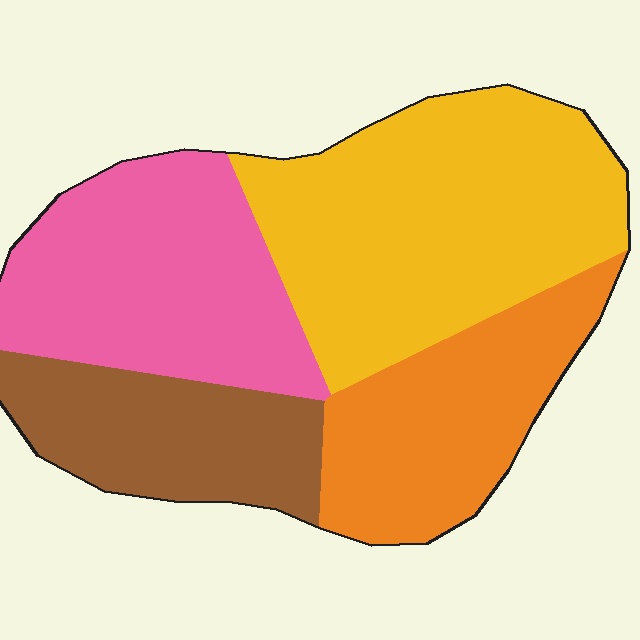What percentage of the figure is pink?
Pink covers around 25% of the figure.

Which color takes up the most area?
Yellow, at roughly 35%.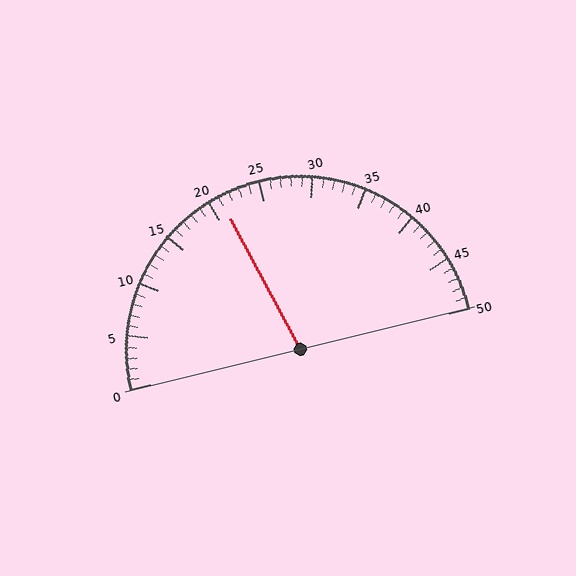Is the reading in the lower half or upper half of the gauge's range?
The reading is in the lower half of the range (0 to 50).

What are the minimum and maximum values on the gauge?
The gauge ranges from 0 to 50.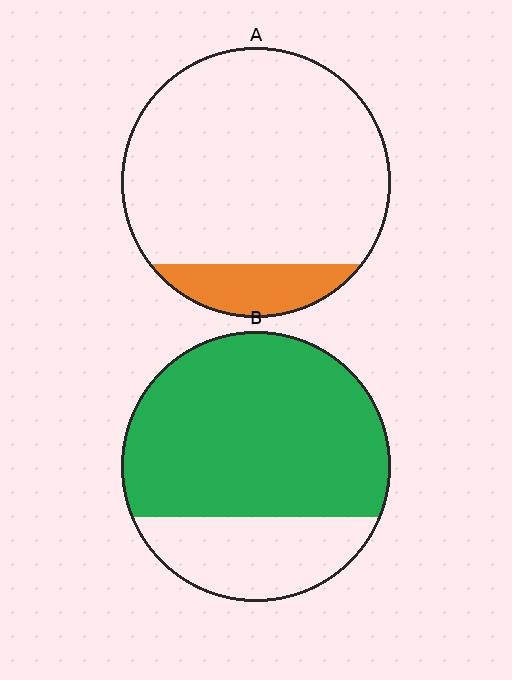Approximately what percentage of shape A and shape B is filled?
A is approximately 15% and B is approximately 75%.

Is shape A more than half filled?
No.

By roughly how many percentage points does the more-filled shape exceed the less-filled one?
By roughly 60 percentage points (B over A).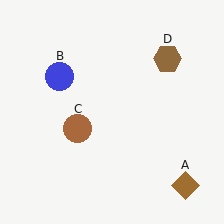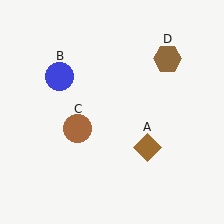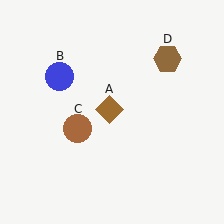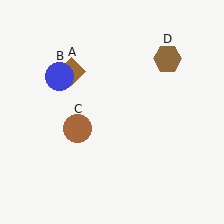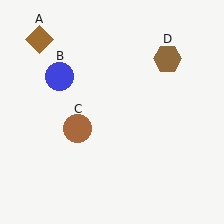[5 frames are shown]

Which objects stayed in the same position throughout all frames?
Blue circle (object B) and brown circle (object C) and brown hexagon (object D) remained stationary.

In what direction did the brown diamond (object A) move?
The brown diamond (object A) moved up and to the left.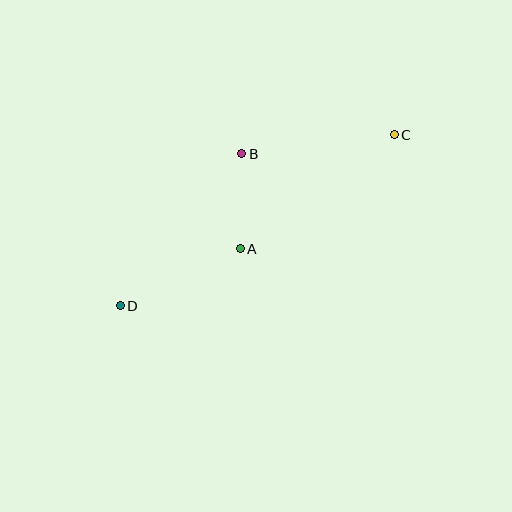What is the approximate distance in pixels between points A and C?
The distance between A and C is approximately 192 pixels.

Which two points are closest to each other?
Points A and B are closest to each other.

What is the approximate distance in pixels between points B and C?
The distance between B and C is approximately 154 pixels.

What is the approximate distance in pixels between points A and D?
The distance between A and D is approximately 133 pixels.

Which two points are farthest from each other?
Points C and D are farthest from each other.